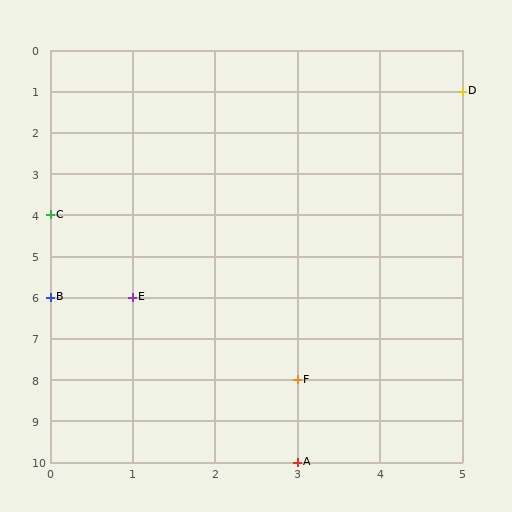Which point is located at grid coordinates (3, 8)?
Point F is at (3, 8).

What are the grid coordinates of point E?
Point E is at grid coordinates (1, 6).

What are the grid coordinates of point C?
Point C is at grid coordinates (0, 4).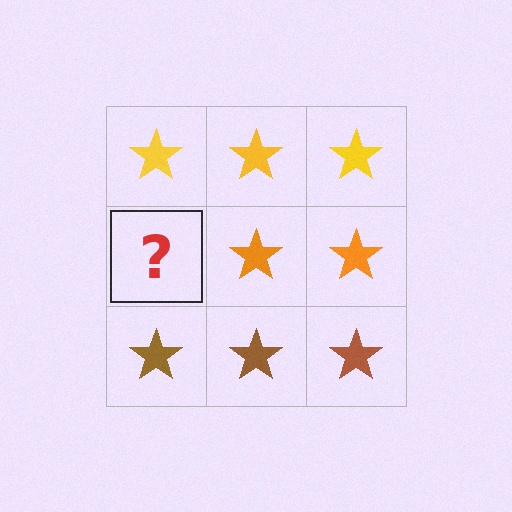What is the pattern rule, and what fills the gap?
The rule is that each row has a consistent color. The gap should be filled with an orange star.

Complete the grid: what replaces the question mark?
The question mark should be replaced with an orange star.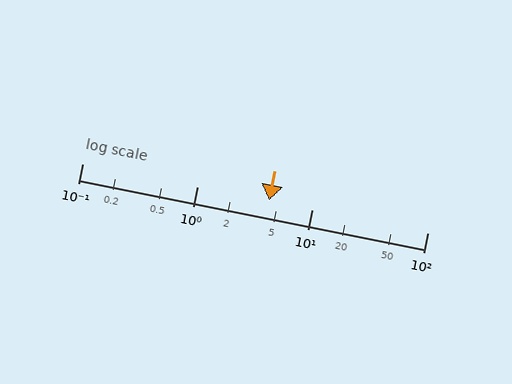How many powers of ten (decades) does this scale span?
The scale spans 3 decades, from 0.1 to 100.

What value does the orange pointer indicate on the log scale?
The pointer indicates approximately 4.2.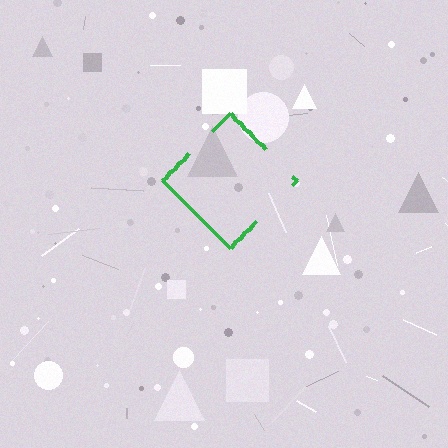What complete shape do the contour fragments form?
The contour fragments form a diamond.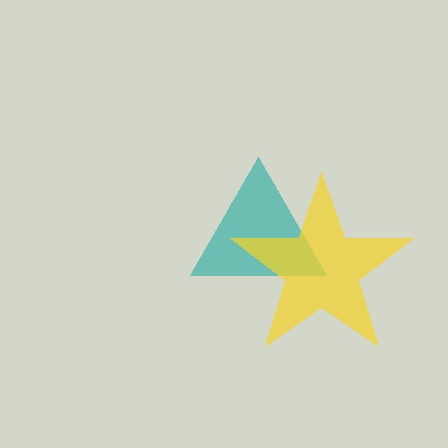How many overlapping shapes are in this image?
There are 2 overlapping shapes in the image.